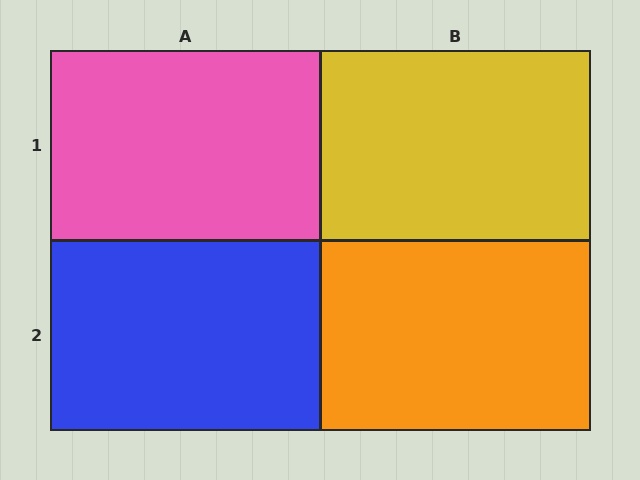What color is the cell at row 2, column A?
Blue.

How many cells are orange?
1 cell is orange.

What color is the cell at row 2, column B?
Orange.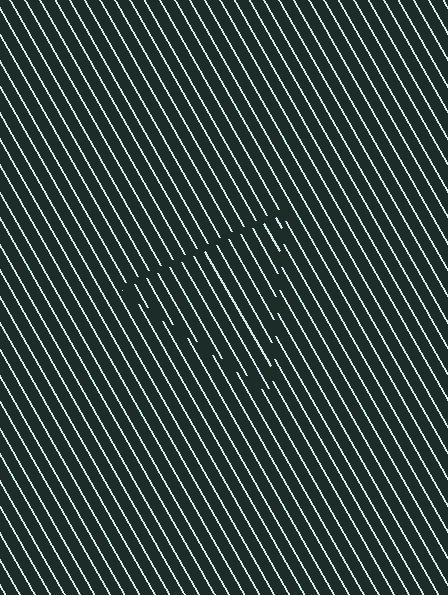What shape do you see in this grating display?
An illusory triangle. The interior of the shape contains the same grating, shifted by half a period — the contour is defined by the phase discontinuity where line-ends from the inner and outer gratings abut.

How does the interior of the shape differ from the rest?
The interior of the shape contains the same grating, shifted by half a period — the contour is defined by the phase discontinuity where line-ends from the inner and outer gratings abut.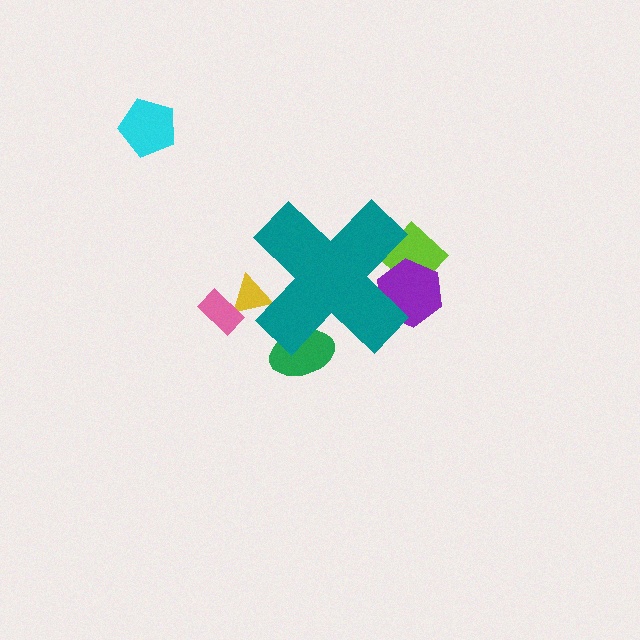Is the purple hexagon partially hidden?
Yes, the purple hexagon is partially hidden behind the teal cross.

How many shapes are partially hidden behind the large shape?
4 shapes are partially hidden.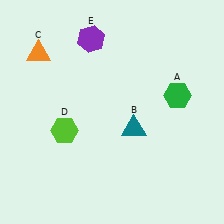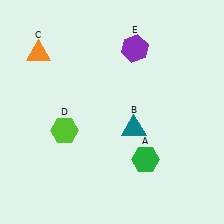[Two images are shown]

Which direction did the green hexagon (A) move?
The green hexagon (A) moved down.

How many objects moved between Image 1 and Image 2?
2 objects moved between the two images.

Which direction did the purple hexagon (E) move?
The purple hexagon (E) moved right.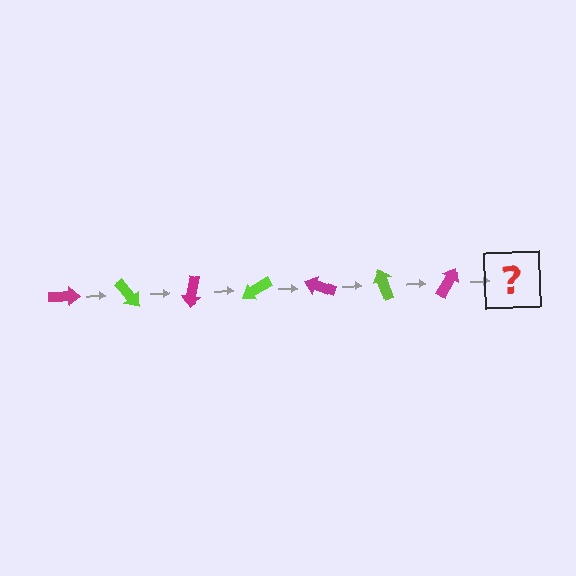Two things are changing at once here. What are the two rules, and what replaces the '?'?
The two rules are that it rotates 50 degrees each step and the color cycles through magenta and lime. The '?' should be a lime arrow, rotated 350 degrees from the start.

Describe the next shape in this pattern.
It should be a lime arrow, rotated 350 degrees from the start.